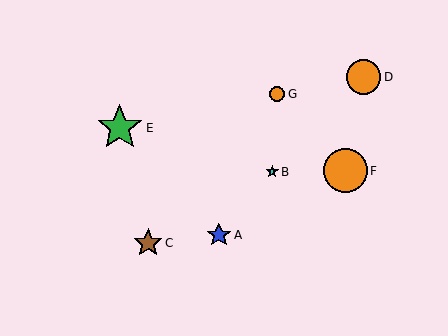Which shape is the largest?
The green star (labeled E) is the largest.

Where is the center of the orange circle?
The center of the orange circle is at (363, 77).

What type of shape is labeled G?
Shape G is an orange circle.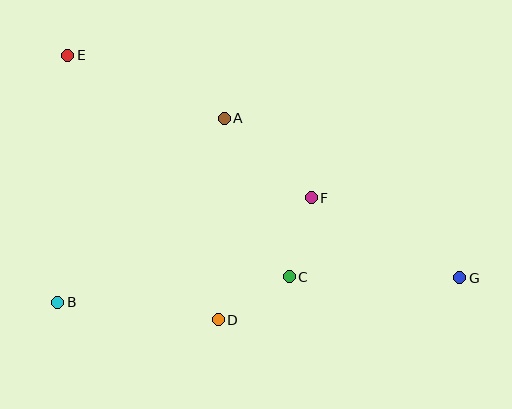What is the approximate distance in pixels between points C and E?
The distance between C and E is approximately 313 pixels.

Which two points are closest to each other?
Points C and F are closest to each other.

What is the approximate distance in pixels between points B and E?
The distance between B and E is approximately 247 pixels.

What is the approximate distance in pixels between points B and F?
The distance between B and F is approximately 274 pixels.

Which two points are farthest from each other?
Points E and G are farthest from each other.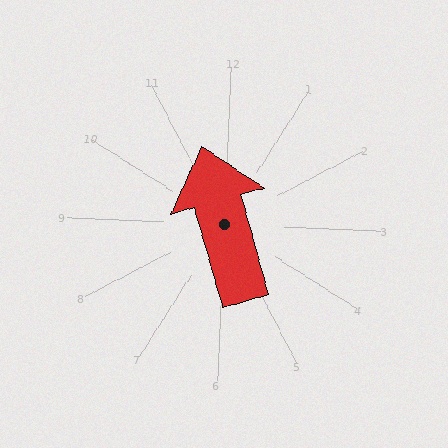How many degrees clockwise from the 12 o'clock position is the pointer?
Approximately 342 degrees.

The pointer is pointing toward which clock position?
Roughly 11 o'clock.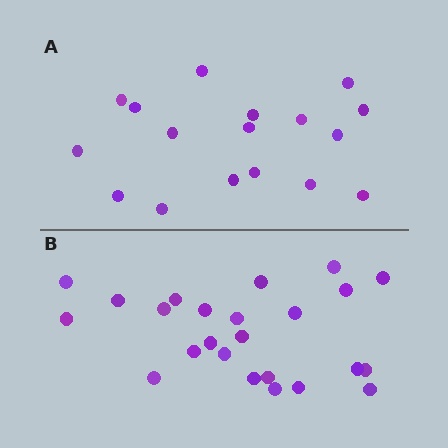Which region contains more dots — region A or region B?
Region B (the bottom region) has more dots.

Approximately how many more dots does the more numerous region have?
Region B has roughly 8 or so more dots than region A.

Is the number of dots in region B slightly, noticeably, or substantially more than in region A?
Region B has noticeably more, but not dramatically so. The ratio is roughly 1.4 to 1.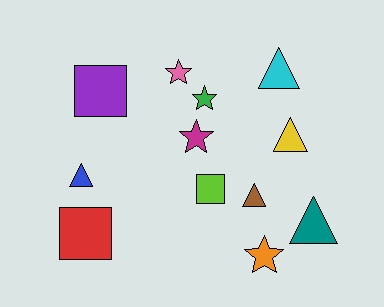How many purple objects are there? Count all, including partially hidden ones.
There is 1 purple object.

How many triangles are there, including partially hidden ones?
There are 5 triangles.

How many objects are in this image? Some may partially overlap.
There are 12 objects.